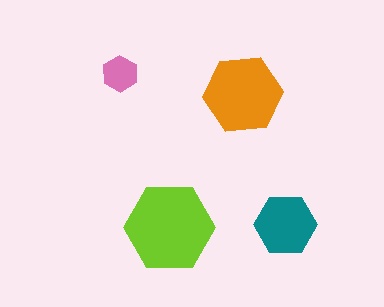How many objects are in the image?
There are 4 objects in the image.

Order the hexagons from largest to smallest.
the lime one, the orange one, the teal one, the pink one.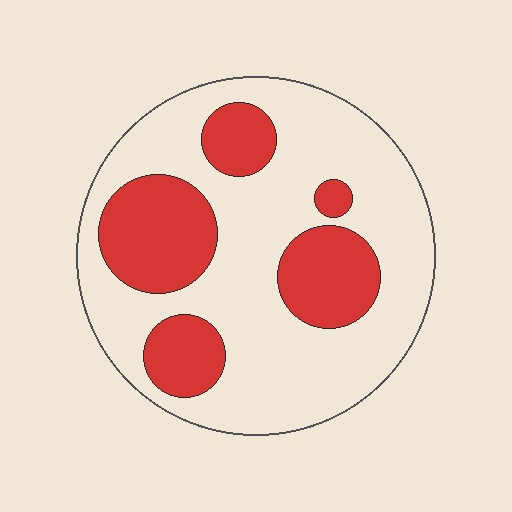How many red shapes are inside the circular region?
5.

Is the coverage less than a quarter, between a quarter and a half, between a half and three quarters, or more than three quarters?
Between a quarter and a half.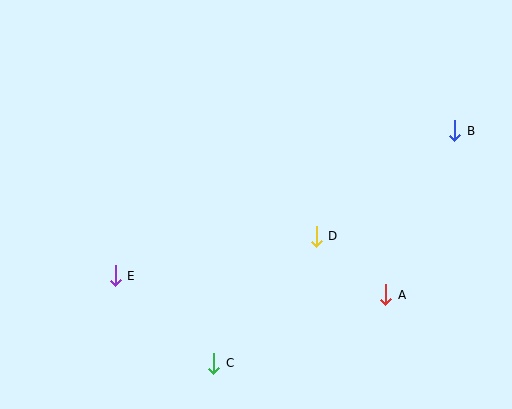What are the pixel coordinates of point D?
Point D is at (316, 236).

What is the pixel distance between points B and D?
The distance between B and D is 174 pixels.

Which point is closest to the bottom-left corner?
Point E is closest to the bottom-left corner.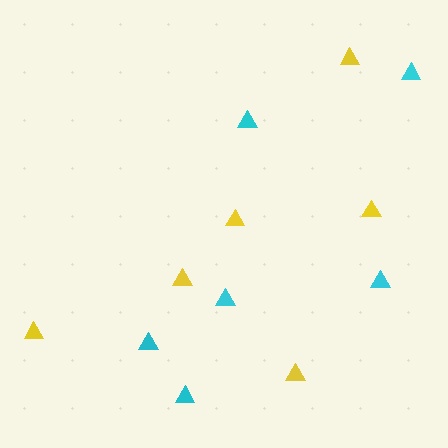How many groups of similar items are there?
There are 2 groups: one group of yellow triangles (6) and one group of cyan triangles (6).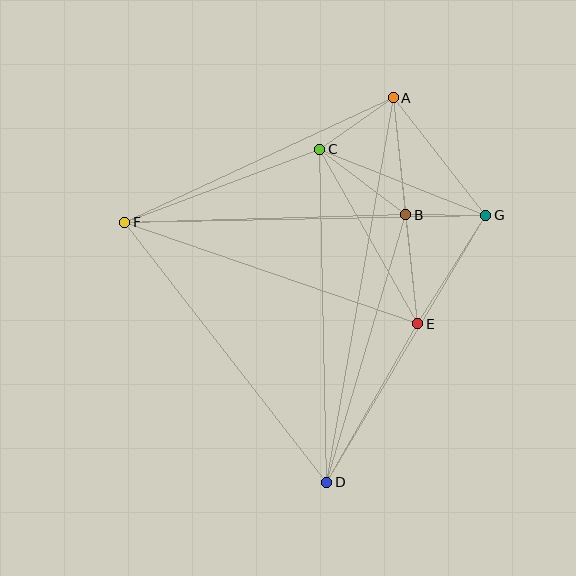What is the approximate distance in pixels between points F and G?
The distance between F and G is approximately 361 pixels.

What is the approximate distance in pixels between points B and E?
The distance between B and E is approximately 110 pixels.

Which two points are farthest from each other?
Points A and D are farthest from each other.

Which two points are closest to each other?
Points B and G are closest to each other.